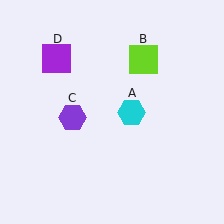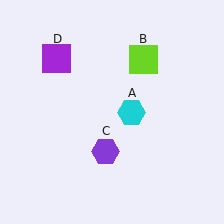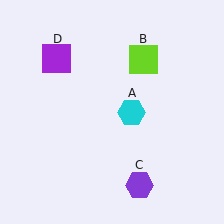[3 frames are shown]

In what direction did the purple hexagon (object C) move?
The purple hexagon (object C) moved down and to the right.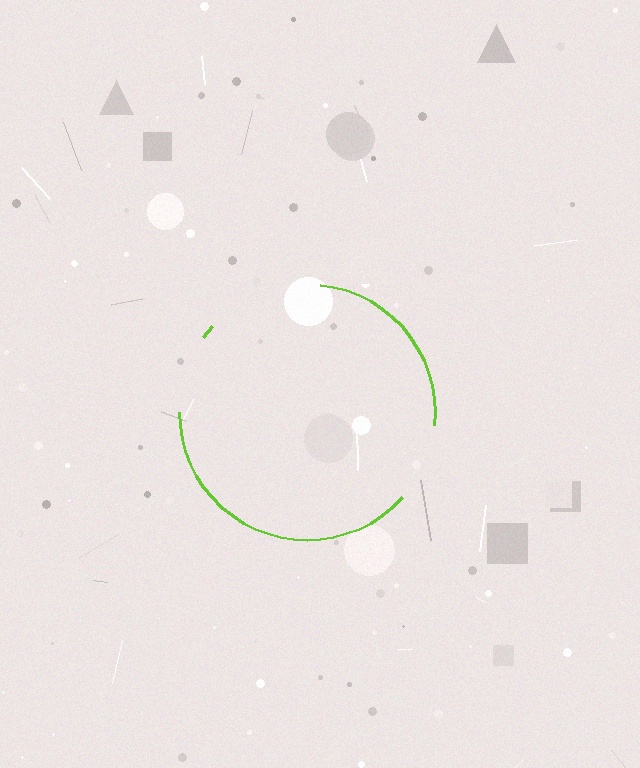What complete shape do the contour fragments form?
The contour fragments form a circle.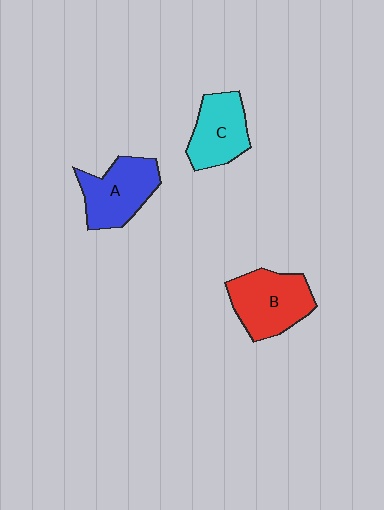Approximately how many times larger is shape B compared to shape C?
Approximately 1.2 times.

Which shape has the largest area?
Shape B (red).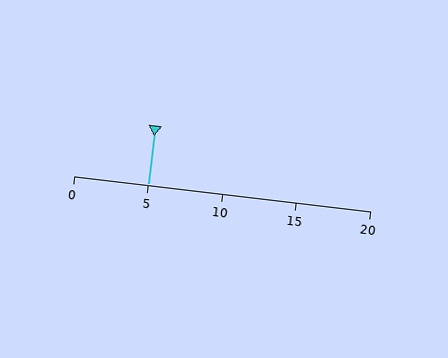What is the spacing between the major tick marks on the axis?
The major ticks are spaced 5 apart.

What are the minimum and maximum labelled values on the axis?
The axis runs from 0 to 20.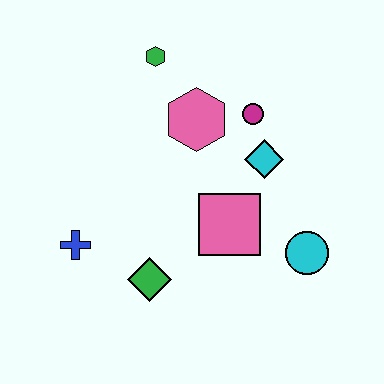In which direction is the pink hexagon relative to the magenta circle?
The pink hexagon is to the left of the magenta circle.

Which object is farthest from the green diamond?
The green hexagon is farthest from the green diamond.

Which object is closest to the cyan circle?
The pink square is closest to the cyan circle.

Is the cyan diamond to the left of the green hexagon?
No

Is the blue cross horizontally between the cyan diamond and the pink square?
No